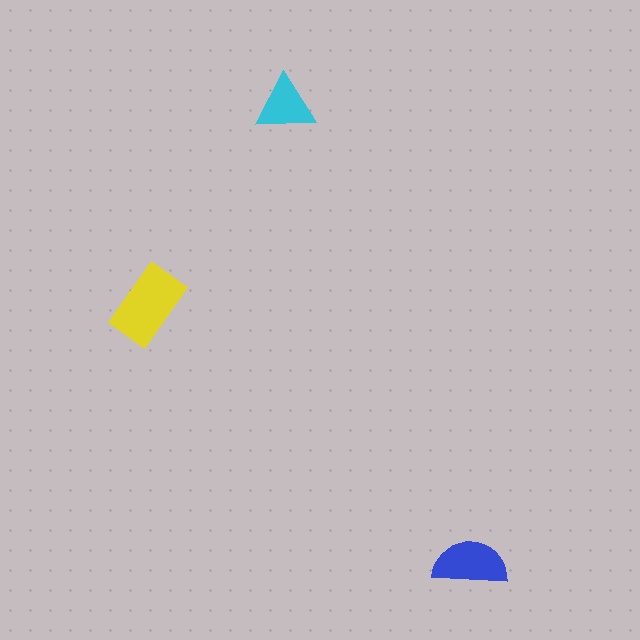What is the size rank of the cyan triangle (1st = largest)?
3rd.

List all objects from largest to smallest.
The yellow rectangle, the blue semicircle, the cyan triangle.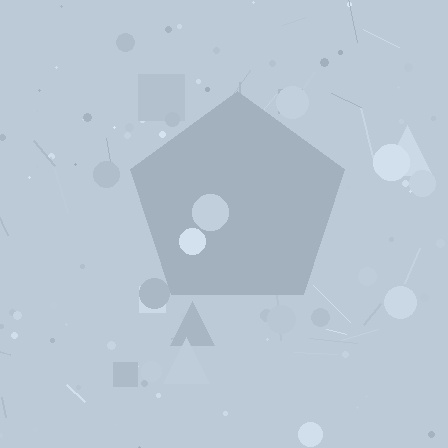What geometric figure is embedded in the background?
A pentagon is embedded in the background.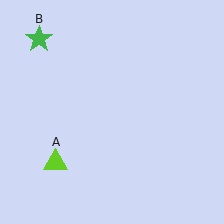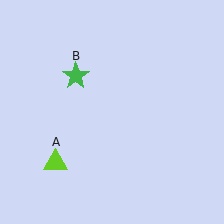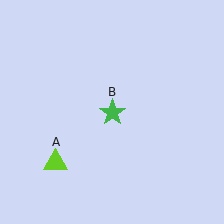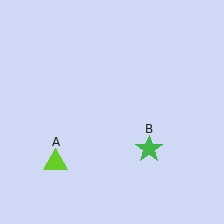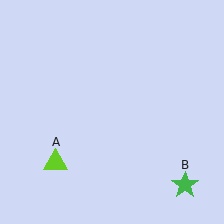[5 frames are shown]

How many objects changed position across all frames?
1 object changed position: green star (object B).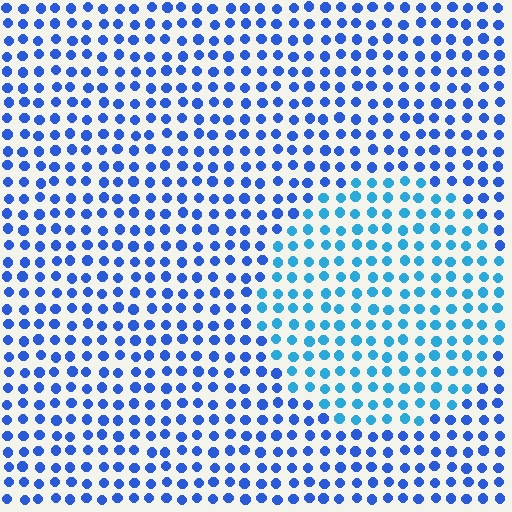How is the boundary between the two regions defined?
The boundary is defined purely by a slight shift in hue (about 28 degrees). Spacing, size, and orientation are identical on both sides.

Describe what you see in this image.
The image is filled with small blue elements in a uniform arrangement. A circle-shaped region is visible where the elements are tinted to a slightly different hue, forming a subtle color boundary.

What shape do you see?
I see a circle.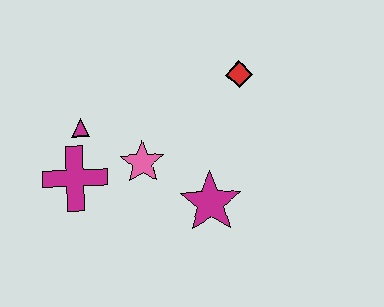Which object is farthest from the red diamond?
The magenta cross is farthest from the red diamond.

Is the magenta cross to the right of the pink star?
No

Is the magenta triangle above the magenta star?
Yes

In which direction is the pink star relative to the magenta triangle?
The pink star is to the right of the magenta triangle.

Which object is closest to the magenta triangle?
The magenta cross is closest to the magenta triangle.